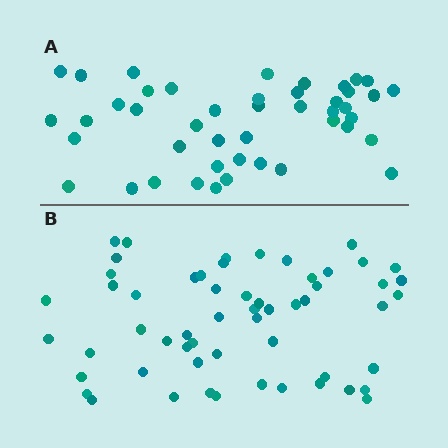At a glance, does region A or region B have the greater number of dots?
Region B (the bottom region) has more dots.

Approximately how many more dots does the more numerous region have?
Region B has roughly 12 or so more dots than region A.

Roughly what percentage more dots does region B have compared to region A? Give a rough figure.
About 25% more.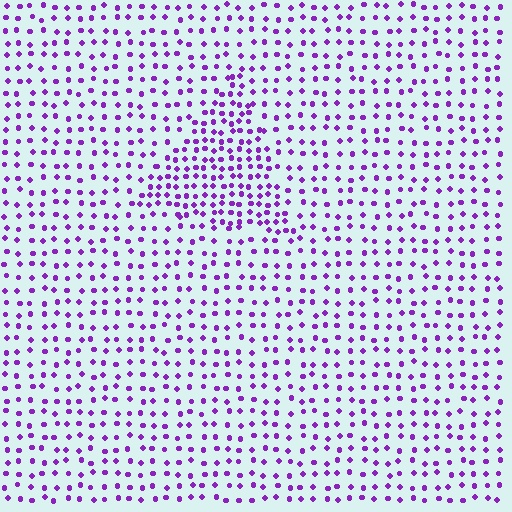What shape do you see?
I see a triangle.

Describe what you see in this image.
The image contains small purple elements arranged at two different densities. A triangle-shaped region is visible where the elements are more densely packed than the surrounding area.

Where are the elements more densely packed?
The elements are more densely packed inside the triangle boundary.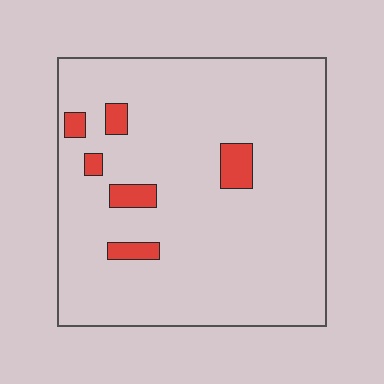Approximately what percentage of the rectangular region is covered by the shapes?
Approximately 5%.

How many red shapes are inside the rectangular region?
6.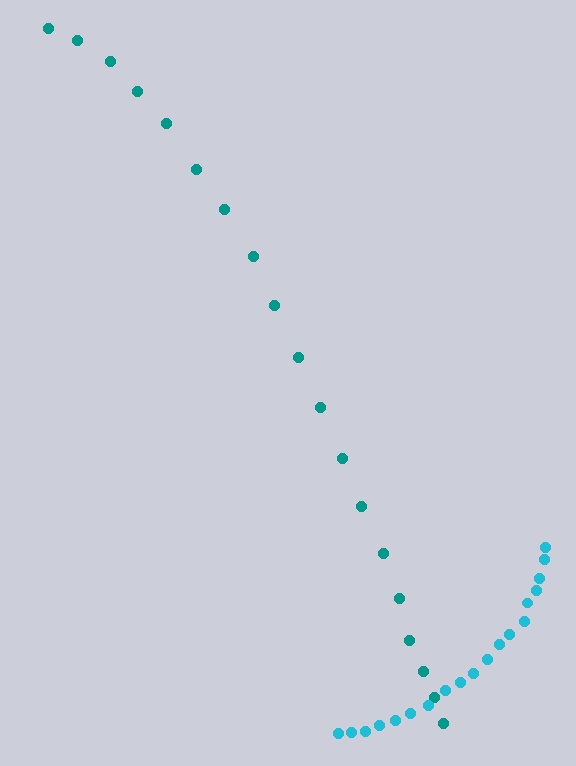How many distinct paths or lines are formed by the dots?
There are 2 distinct paths.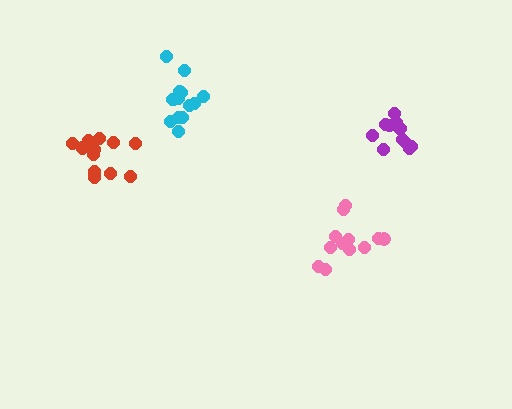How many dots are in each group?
Group 1: 12 dots, Group 2: 13 dots, Group 3: 12 dots, Group 4: 12 dots (49 total).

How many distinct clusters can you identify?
There are 4 distinct clusters.